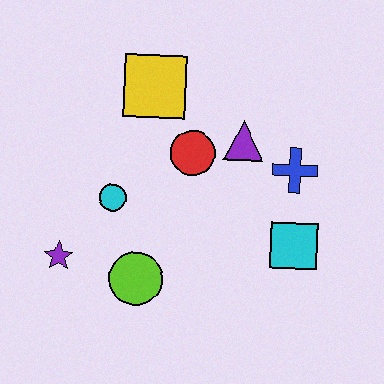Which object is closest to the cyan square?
The blue cross is closest to the cyan square.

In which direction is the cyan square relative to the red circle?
The cyan square is to the right of the red circle.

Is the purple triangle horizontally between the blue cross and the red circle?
Yes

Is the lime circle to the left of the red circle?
Yes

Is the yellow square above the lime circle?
Yes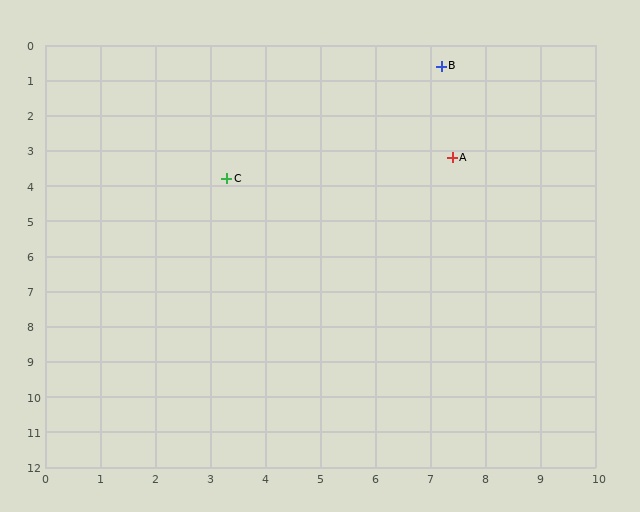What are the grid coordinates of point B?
Point B is at approximately (7.2, 0.6).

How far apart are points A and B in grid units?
Points A and B are about 2.6 grid units apart.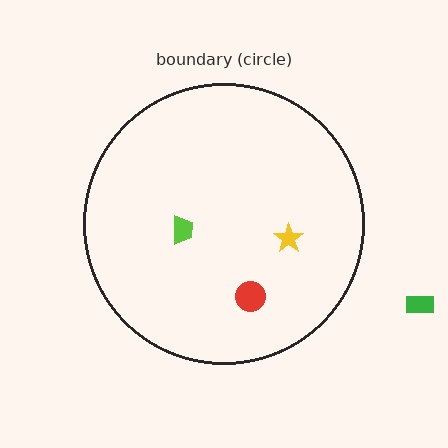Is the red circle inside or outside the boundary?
Inside.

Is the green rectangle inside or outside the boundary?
Outside.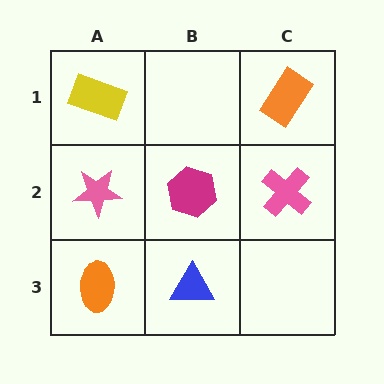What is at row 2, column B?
A magenta hexagon.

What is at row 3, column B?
A blue triangle.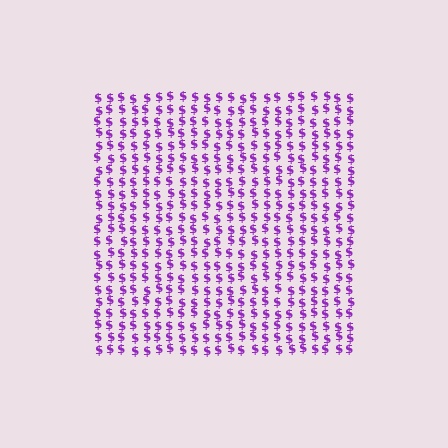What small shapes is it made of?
It is made of small dollar signs.